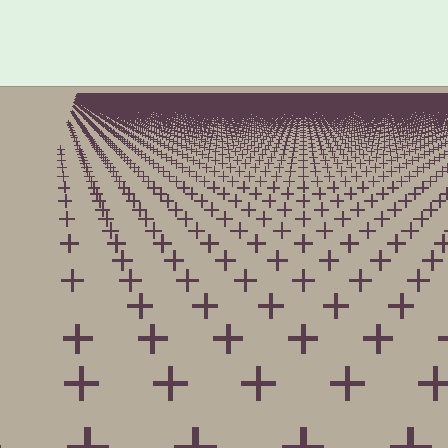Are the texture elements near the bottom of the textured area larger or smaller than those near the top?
Larger. Near the bottom, elements are closer to the viewer and appear at a bigger on-screen size.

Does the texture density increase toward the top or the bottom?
Density increases toward the top.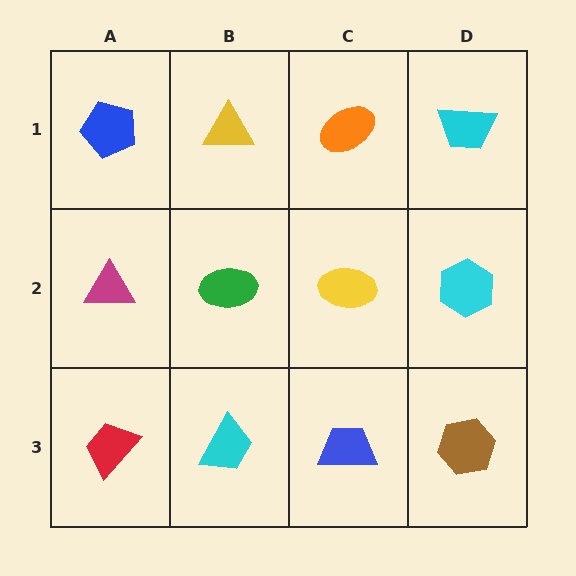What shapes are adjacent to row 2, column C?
An orange ellipse (row 1, column C), a blue trapezoid (row 3, column C), a green ellipse (row 2, column B), a cyan hexagon (row 2, column D).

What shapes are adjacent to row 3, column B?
A green ellipse (row 2, column B), a red trapezoid (row 3, column A), a blue trapezoid (row 3, column C).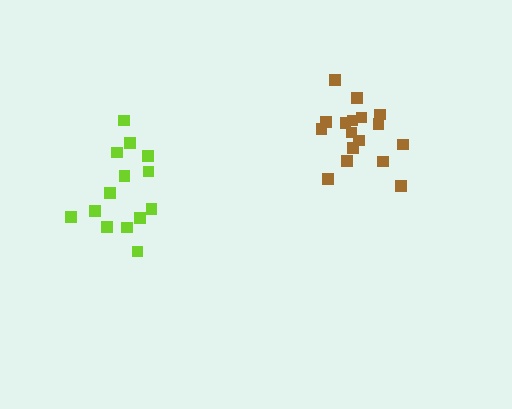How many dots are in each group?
Group 1: 18 dots, Group 2: 14 dots (32 total).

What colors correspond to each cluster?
The clusters are colored: brown, lime.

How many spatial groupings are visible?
There are 2 spatial groupings.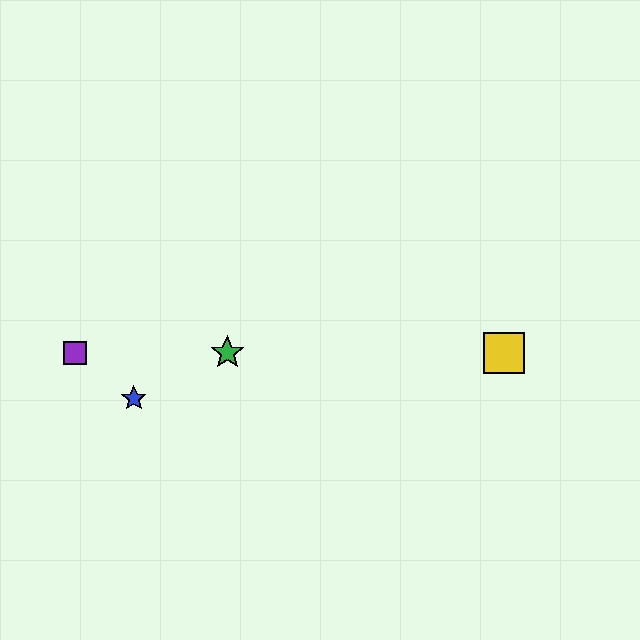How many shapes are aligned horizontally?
4 shapes (the red star, the green star, the yellow square, the purple square) are aligned horizontally.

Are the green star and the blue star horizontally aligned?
No, the green star is at y≈353 and the blue star is at y≈398.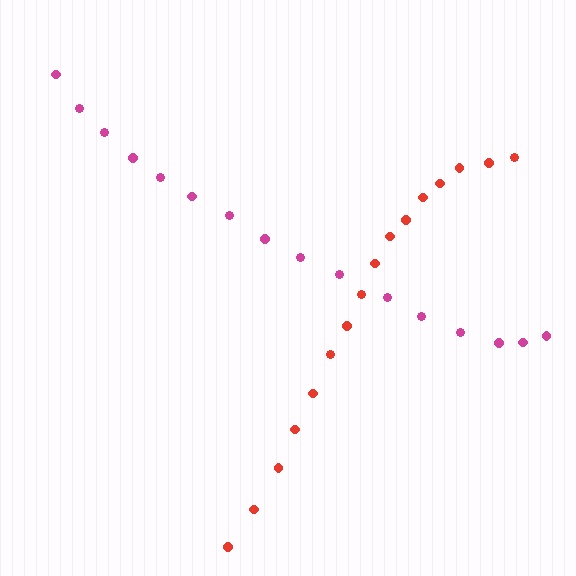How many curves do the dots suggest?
There are 2 distinct paths.